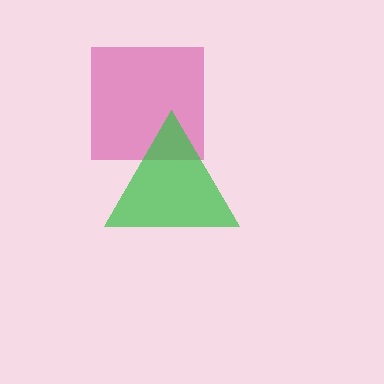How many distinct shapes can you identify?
There are 2 distinct shapes: a magenta square, a green triangle.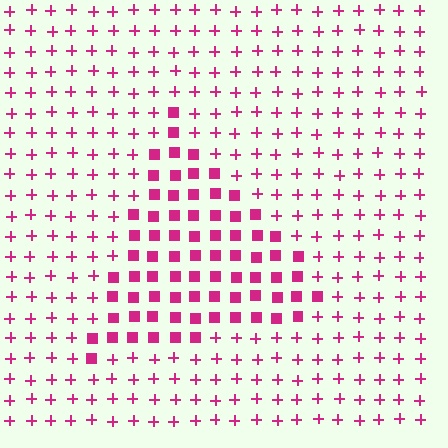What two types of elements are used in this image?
The image uses squares inside the triangle region and plus signs outside it.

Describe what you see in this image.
The image is filled with small magenta elements arranged in a uniform grid. A triangle-shaped region contains squares, while the surrounding area contains plus signs. The boundary is defined purely by the change in element shape.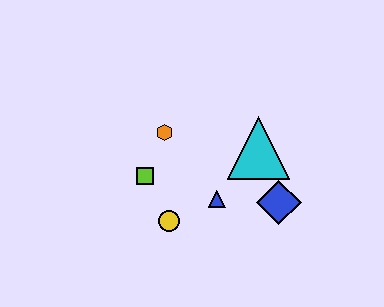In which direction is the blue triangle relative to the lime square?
The blue triangle is to the right of the lime square.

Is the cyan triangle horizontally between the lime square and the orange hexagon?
No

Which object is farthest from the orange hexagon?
The blue diamond is farthest from the orange hexagon.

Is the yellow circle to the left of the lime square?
No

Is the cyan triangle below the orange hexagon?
Yes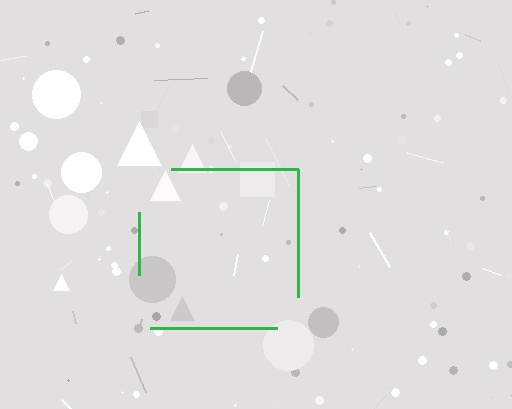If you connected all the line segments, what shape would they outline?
They would outline a square.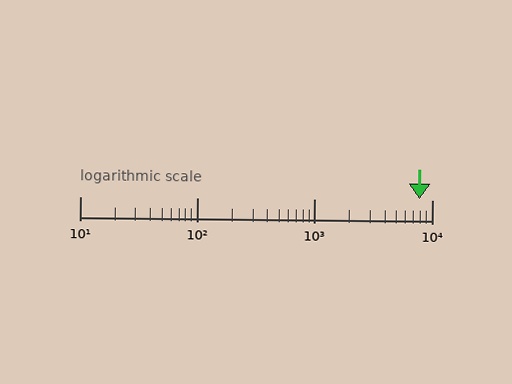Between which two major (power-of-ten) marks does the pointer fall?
The pointer is between 1000 and 10000.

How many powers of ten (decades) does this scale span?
The scale spans 3 decades, from 10 to 10000.